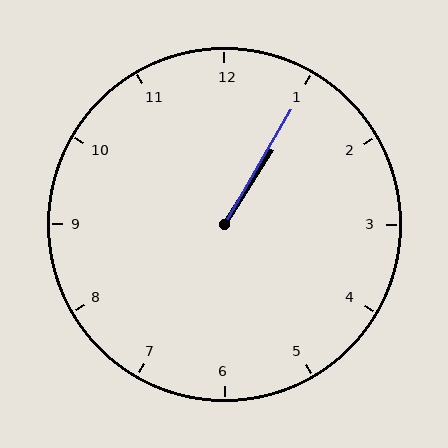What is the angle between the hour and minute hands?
Approximately 2 degrees.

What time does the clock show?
1:05.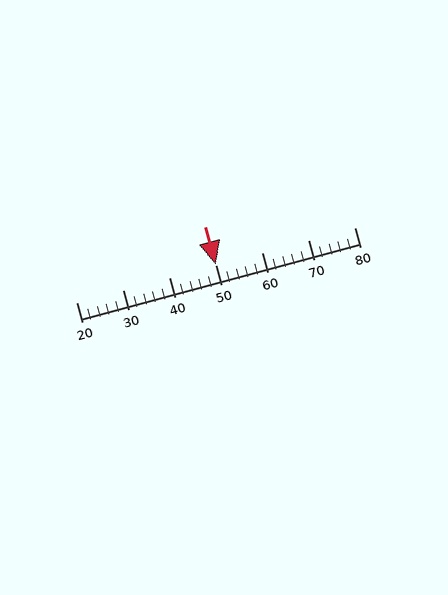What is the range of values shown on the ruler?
The ruler shows values from 20 to 80.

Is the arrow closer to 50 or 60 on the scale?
The arrow is closer to 50.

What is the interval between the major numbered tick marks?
The major tick marks are spaced 10 units apart.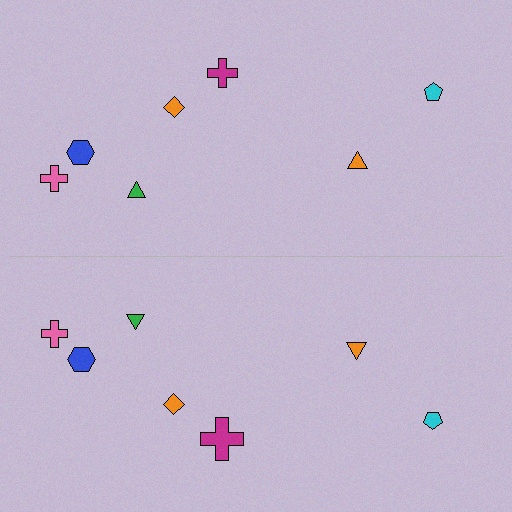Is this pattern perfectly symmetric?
No, the pattern is not perfectly symmetric. The magenta cross on the bottom side has a different size than its mirror counterpart.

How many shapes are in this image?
There are 14 shapes in this image.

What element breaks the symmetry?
The magenta cross on the bottom side has a different size than its mirror counterpart.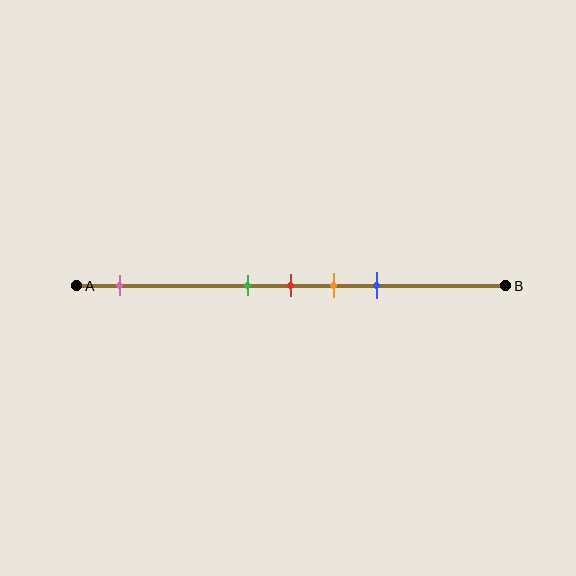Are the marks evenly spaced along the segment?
No, the marks are not evenly spaced.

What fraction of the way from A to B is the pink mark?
The pink mark is approximately 10% (0.1) of the way from A to B.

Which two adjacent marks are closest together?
The green and red marks are the closest adjacent pair.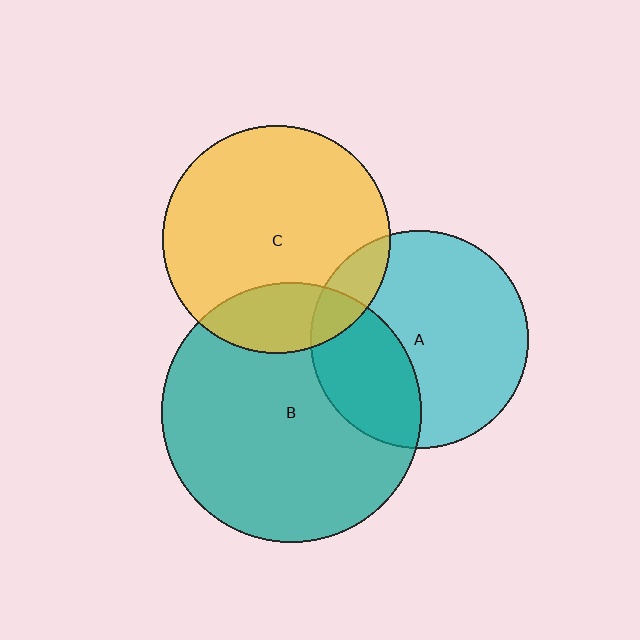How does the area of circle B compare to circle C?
Approximately 1.3 times.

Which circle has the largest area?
Circle B (teal).